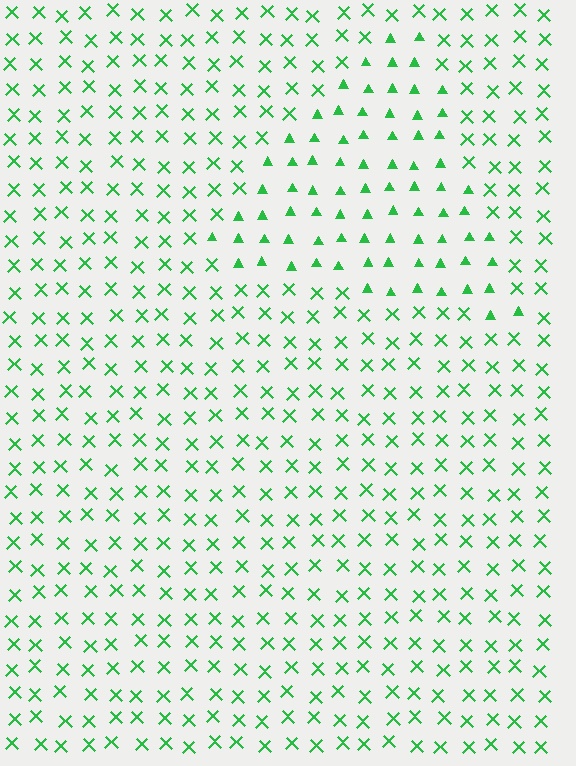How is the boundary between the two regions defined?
The boundary is defined by a change in element shape: triangles inside vs. X marks outside. All elements share the same color and spacing.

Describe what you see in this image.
The image is filled with small green elements arranged in a uniform grid. A triangle-shaped region contains triangles, while the surrounding area contains X marks. The boundary is defined purely by the change in element shape.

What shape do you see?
I see a triangle.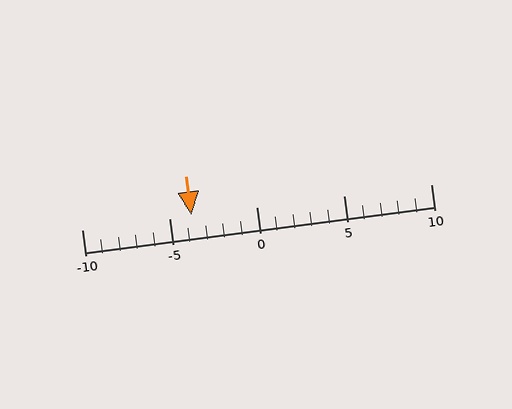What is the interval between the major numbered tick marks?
The major tick marks are spaced 5 units apart.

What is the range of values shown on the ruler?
The ruler shows values from -10 to 10.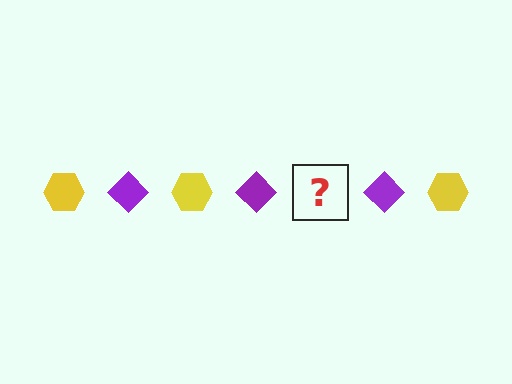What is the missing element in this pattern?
The missing element is a yellow hexagon.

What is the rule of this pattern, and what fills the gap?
The rule is that the pattern alternates between yellow hexagon and purple diamond. The gap should be filled with a yellow hexagon.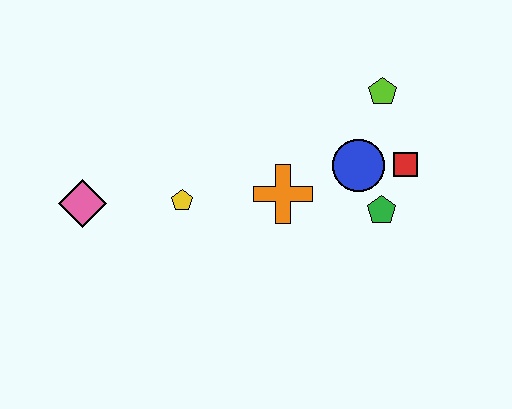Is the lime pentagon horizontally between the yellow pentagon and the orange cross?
No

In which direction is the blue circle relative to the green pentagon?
The blue circle is above the green pentagon.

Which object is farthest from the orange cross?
The pink diamond is farthest from the orange cross.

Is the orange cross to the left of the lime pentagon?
Yes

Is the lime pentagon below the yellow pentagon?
No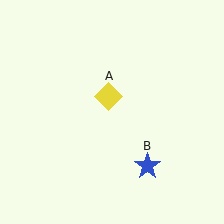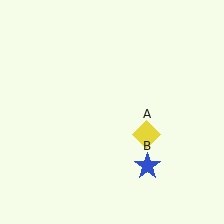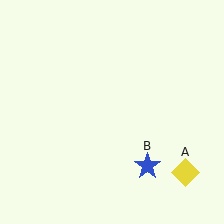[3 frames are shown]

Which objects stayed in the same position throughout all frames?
Blue star (object B) remained stationary.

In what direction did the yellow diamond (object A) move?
The yellow diamond (object A) moved down and to the right.